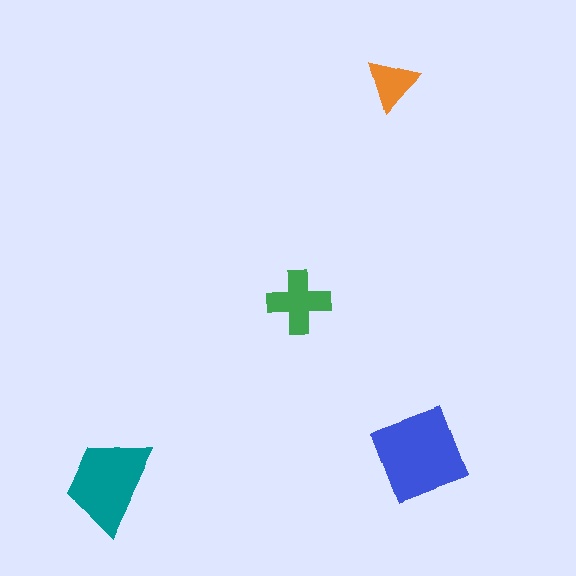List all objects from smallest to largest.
The orange triangle, the green cross, the teal trapezoid, the blue square.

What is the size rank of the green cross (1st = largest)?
3rd.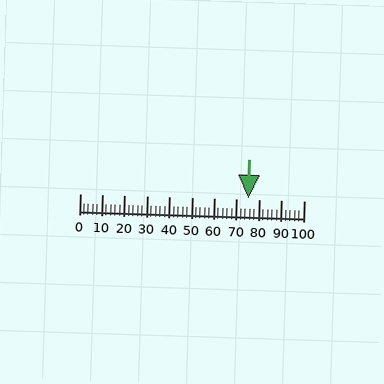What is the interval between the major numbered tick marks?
The major tick marks are spaced 10 units apart.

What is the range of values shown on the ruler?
The ruler shows values from 0 to 100.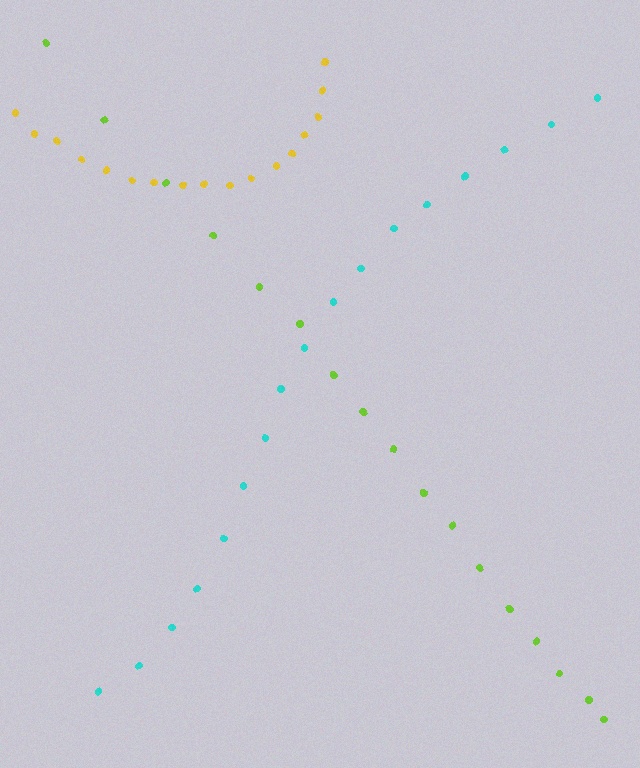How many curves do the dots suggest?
There are 3 distinct paths.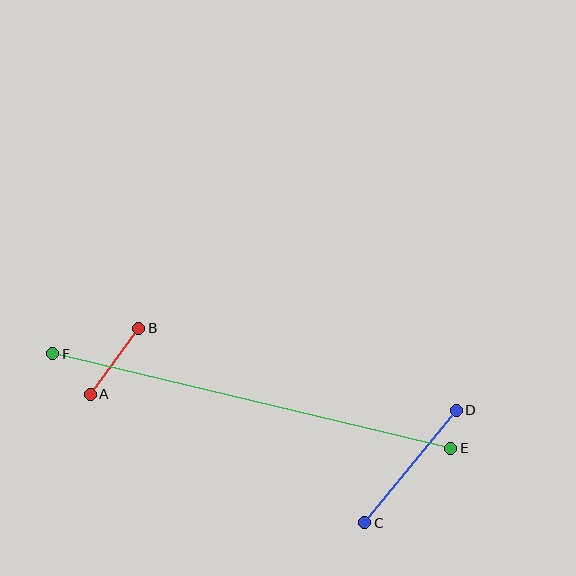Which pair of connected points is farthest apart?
Points E and F are farthest apart.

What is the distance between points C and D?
The distance is approximately 145 pixels.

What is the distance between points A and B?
The distance is approximately 82 pixels.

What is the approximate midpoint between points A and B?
The midpoint is at approximately (114, 361) pixels.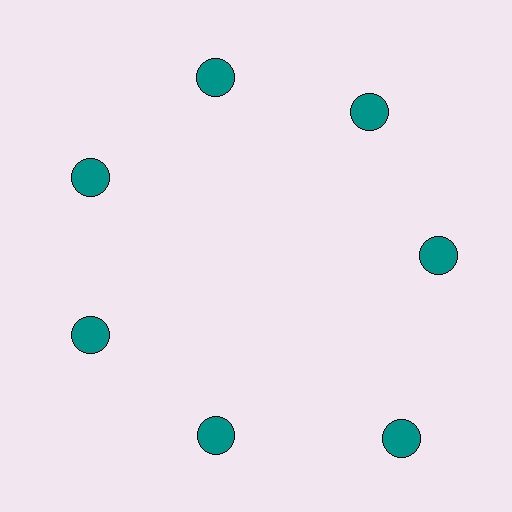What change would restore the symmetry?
The symmetry would be restored by moving it inward, back onto the ring so that all 7 circles sit at equal angles and equal distance from the center.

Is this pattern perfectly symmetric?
No. The 7 teal circles are arranged in a ring, but one element near the 5 o'clock position is pushed outward from the center, breaking the 7-fold rotational symmetry.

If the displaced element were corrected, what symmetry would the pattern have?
It would have 7-fold rotational symmetry — the pattern would map onto itself every 51 degrees.